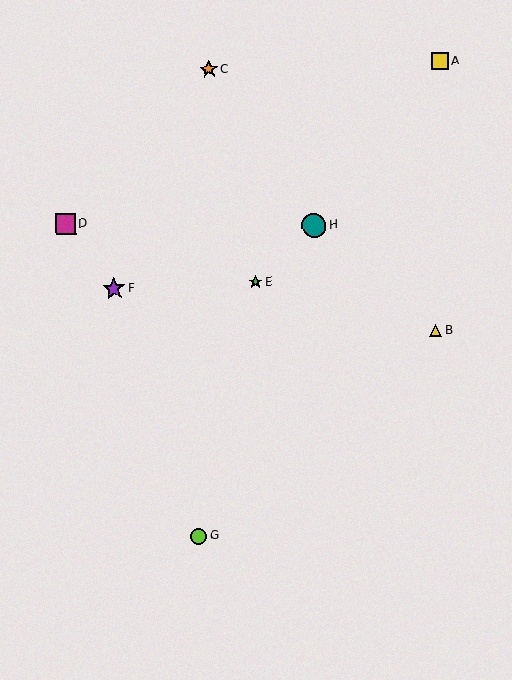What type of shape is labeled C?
Shape C is an orange star.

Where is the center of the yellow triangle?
The center of the yellow triangle is at (436, 331).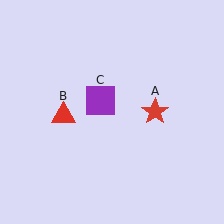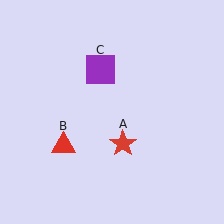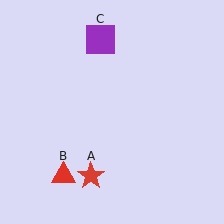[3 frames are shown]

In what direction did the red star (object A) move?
The red star (object A) moved down and to the left.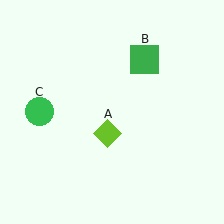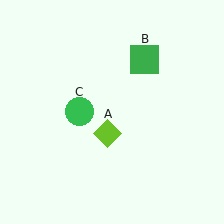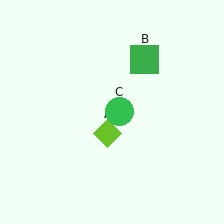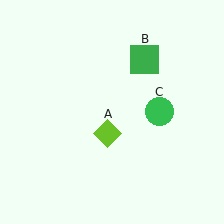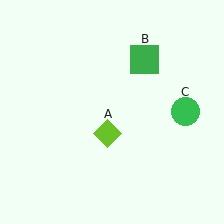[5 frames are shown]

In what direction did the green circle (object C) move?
The green circle (object C) moved right.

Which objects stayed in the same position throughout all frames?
Lime diamond (object A) and green square (object B) remained stationary.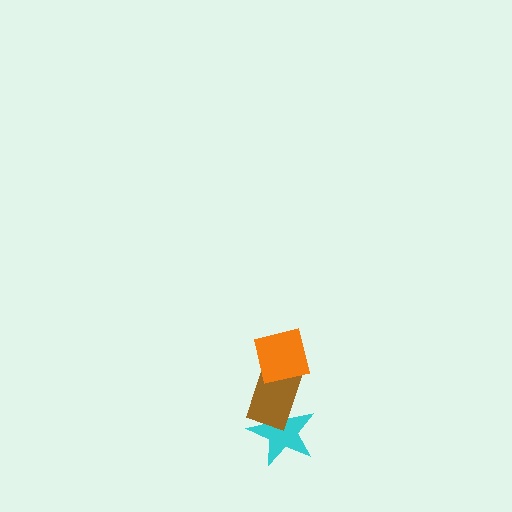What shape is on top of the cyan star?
The brown rectangle is on top of the cyan star.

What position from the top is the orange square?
The orange square is 1st from the top.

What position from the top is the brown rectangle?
The brown rectangle is 2nd from the top.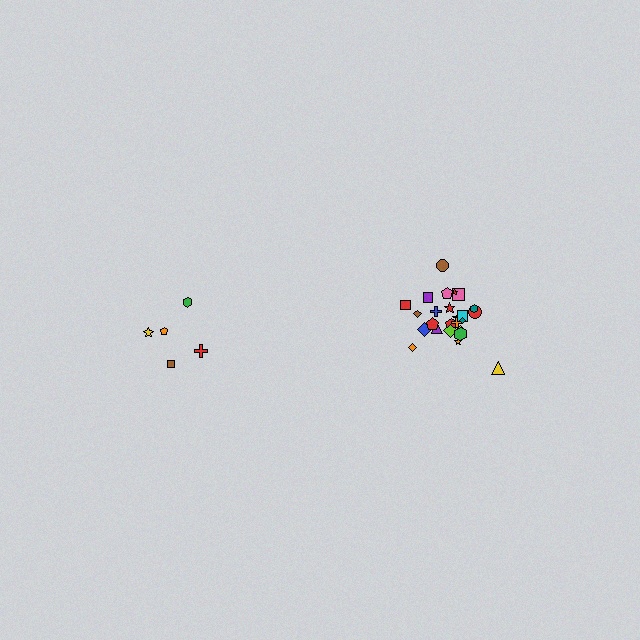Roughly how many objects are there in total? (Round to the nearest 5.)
Roughly 30 objects in total.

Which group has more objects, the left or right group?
The right group.